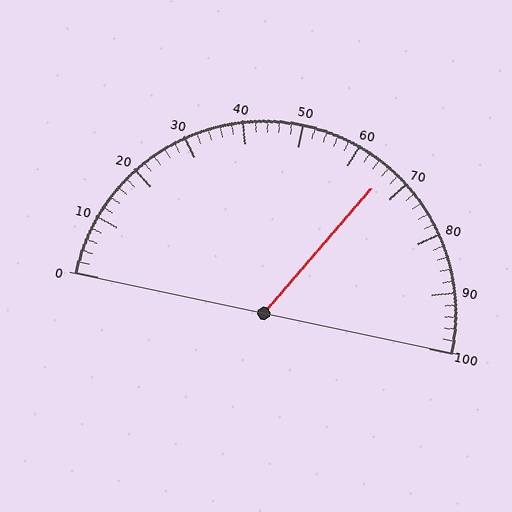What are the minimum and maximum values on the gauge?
The gauge ranges from 0 to 100.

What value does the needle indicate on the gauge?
The needle indicates approximately 66.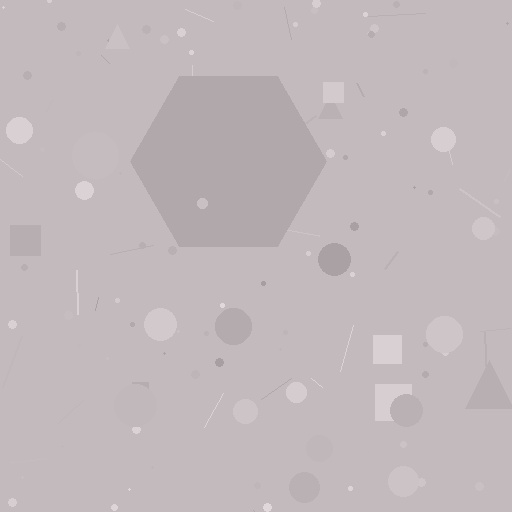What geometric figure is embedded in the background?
A hexagon is embedded in the background.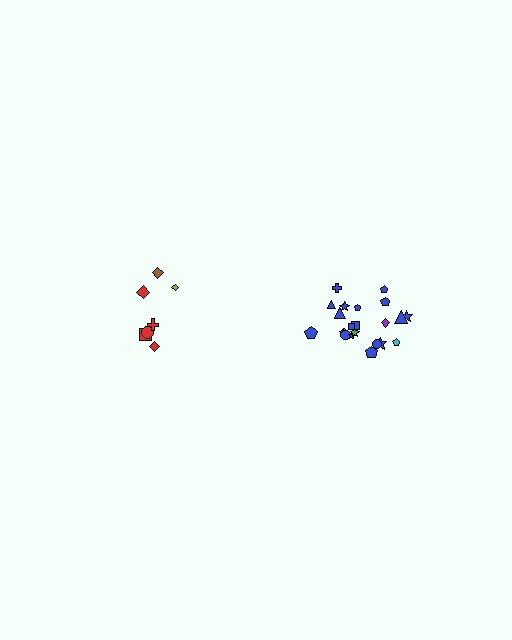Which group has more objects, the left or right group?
The right group.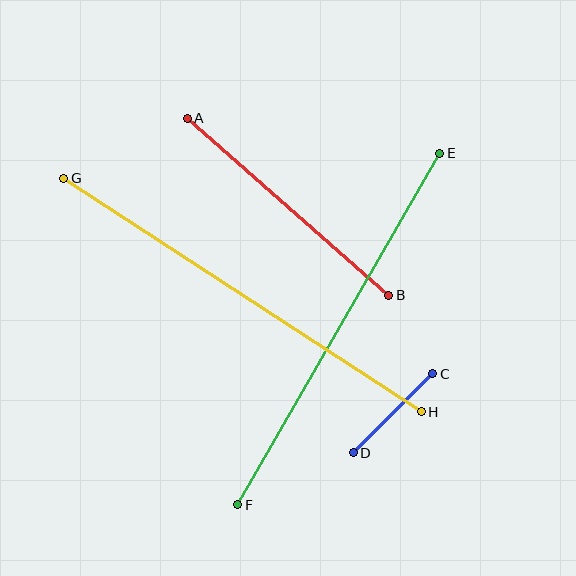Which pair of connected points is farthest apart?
Points G and H are farthest apart.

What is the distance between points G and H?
The distance is approximately 427 pixels.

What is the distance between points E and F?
The distance is approximately 405 pixels.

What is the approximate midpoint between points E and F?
The midpoint is at approximately (339, 329) pixels.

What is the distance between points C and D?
The distance is approximately 112 pixels.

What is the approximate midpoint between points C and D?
The midpoint is at approximately (393, 413) pixels.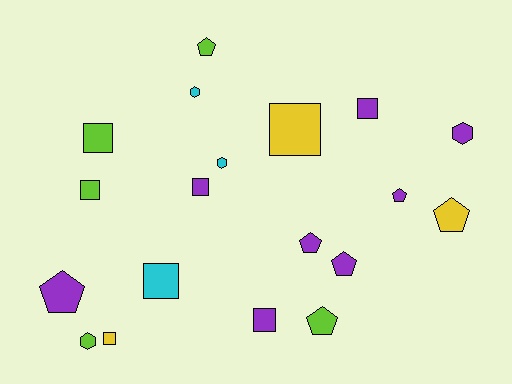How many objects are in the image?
There are 19 objects.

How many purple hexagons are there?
There is 1 purple hexagon.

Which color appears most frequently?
Purple, with 8 objects.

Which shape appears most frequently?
Square, with 8 objects.